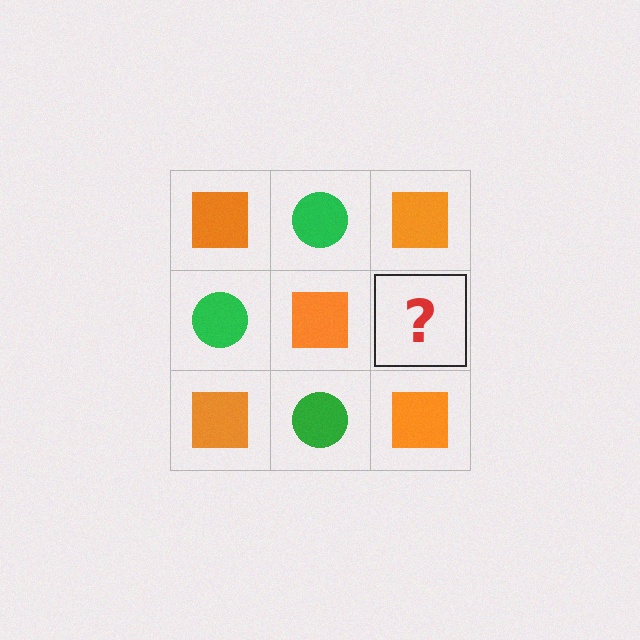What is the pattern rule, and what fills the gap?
The rule is that it alternates orange square and green circle in a checkerboard pattern. The gap should be filled with a green circle.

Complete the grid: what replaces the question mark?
The question mark should be replaced with a green circle.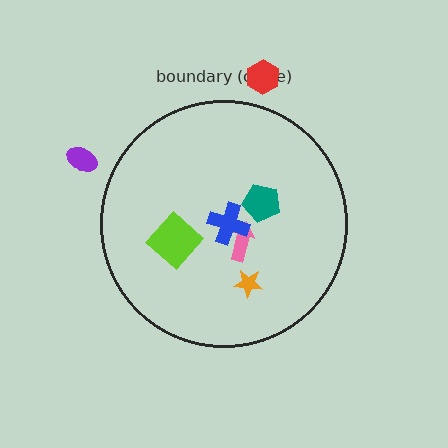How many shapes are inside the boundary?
5 inside, 2 outside.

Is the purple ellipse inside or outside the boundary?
Outside.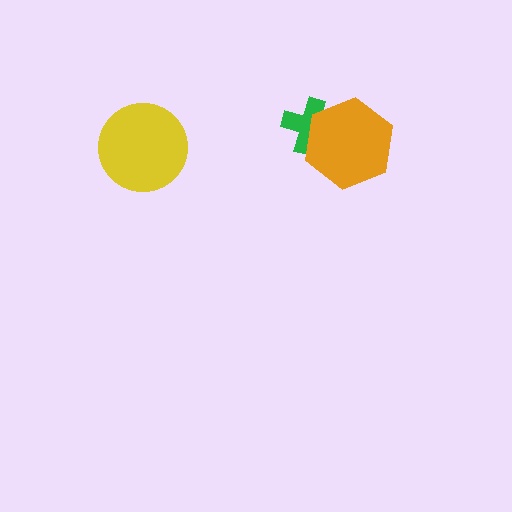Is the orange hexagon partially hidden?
No, no other shape covers it.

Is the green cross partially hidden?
Yes, it is partially covered by another shape.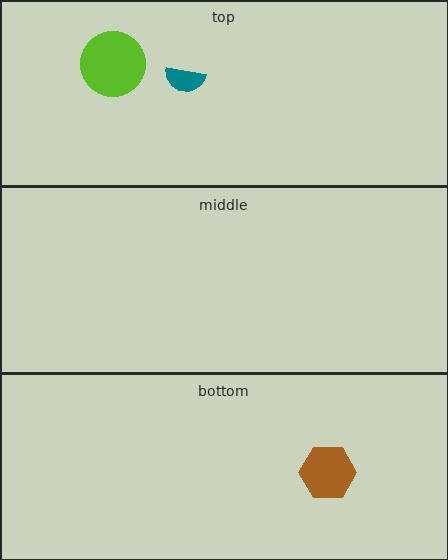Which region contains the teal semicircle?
The top region.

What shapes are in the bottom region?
The brown hexagon.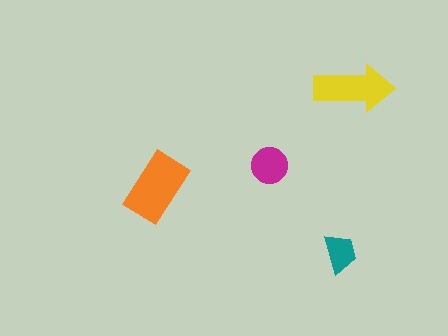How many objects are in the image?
There are 4 objects in the image.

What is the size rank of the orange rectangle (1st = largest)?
1st.